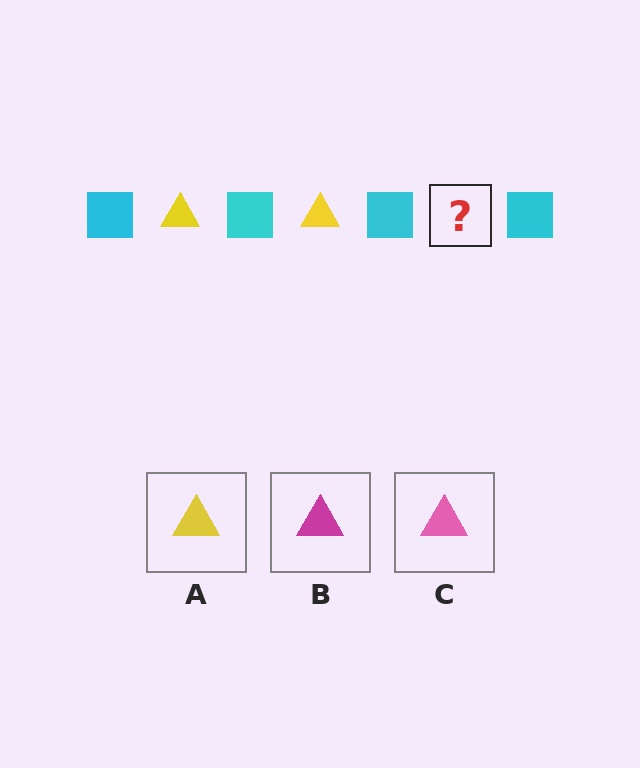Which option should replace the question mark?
Option A.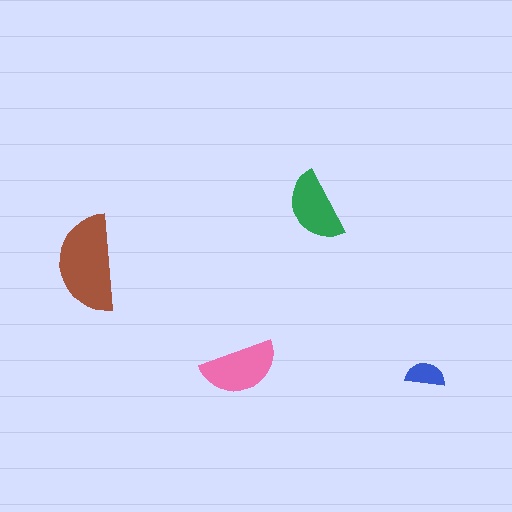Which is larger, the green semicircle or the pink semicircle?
The pink one.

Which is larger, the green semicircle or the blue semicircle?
The green one.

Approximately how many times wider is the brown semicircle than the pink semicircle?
About 1.5 times wider.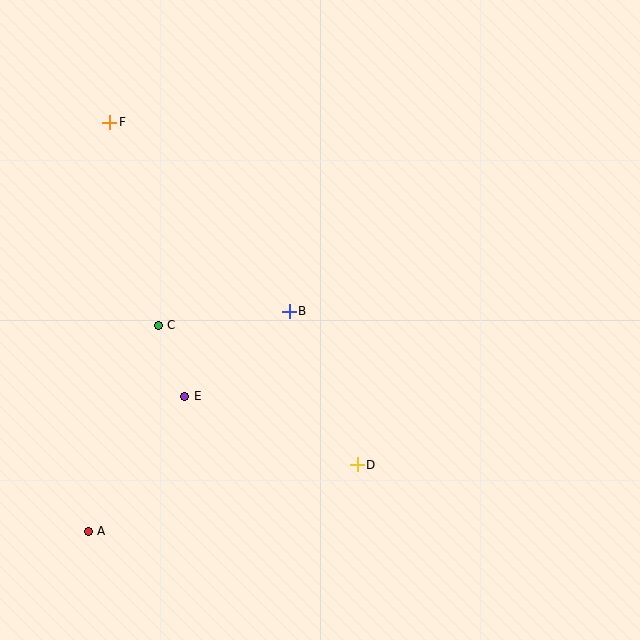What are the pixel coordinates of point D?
Point D is at (357, 465).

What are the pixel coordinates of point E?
Point E is at (185, 396).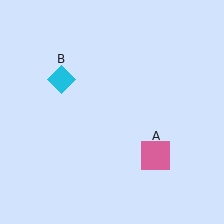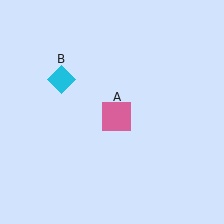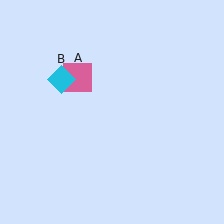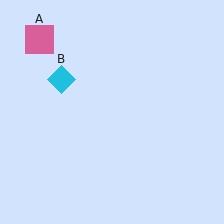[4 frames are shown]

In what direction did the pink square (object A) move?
The pink square (object A) moved up and to the left.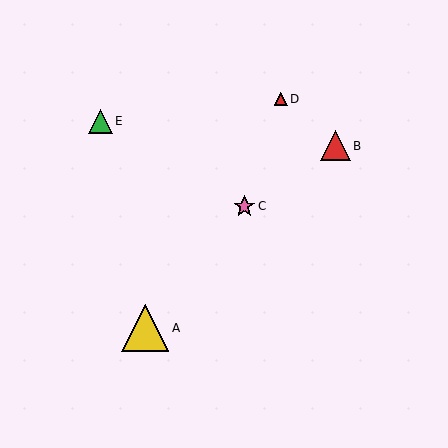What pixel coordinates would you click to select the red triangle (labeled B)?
Click at (335, 146) to select the red triangle B.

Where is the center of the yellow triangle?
The center of the yellow triangle is at (145, 328).